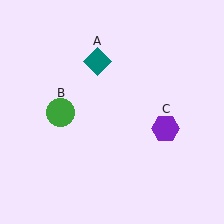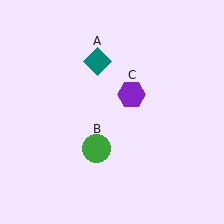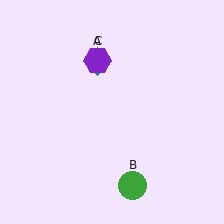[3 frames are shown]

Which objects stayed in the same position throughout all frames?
Teal diamond (object A) remained stationary.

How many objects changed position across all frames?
2 objects changed position: green circle (object B), purple hexagon (object C).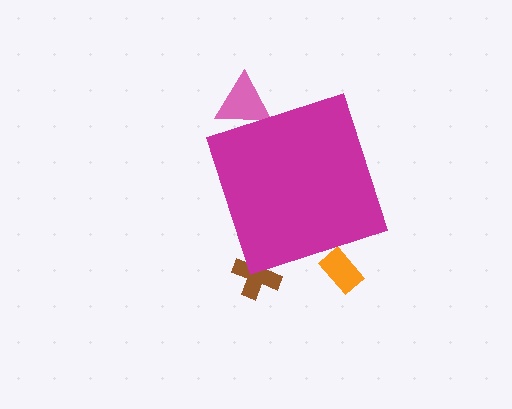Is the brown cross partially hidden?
Yes, the brown cross is partially hidden behind the magenta diamond.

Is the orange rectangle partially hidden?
Yes, the orange rectangle is partially hidden behind the magenta diamond.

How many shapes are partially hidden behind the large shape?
3 shapes are partially hidden.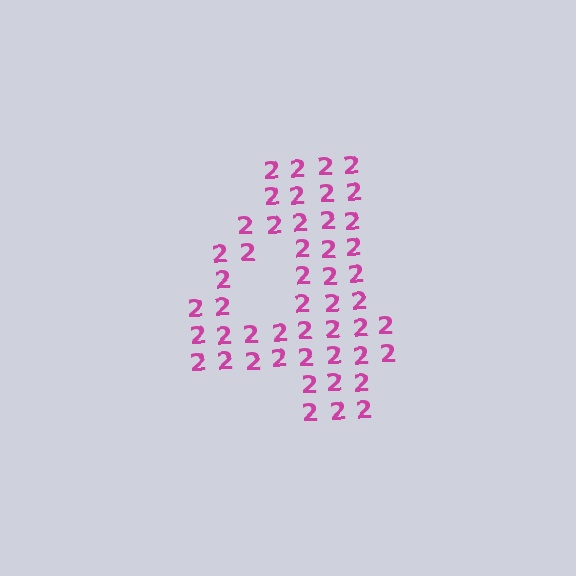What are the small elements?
The small elements are digit 2's.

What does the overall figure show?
The overall figure shows the digit 4.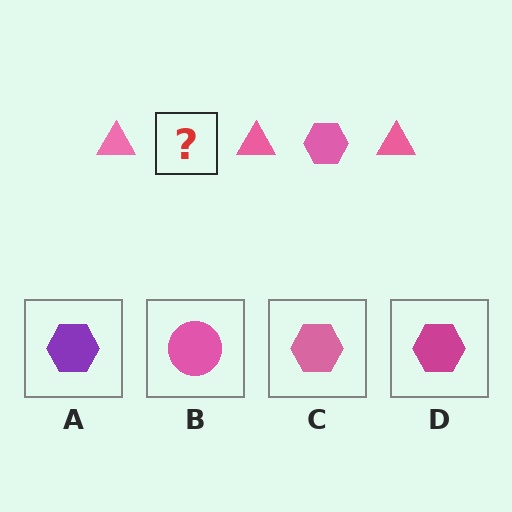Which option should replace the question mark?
Option C.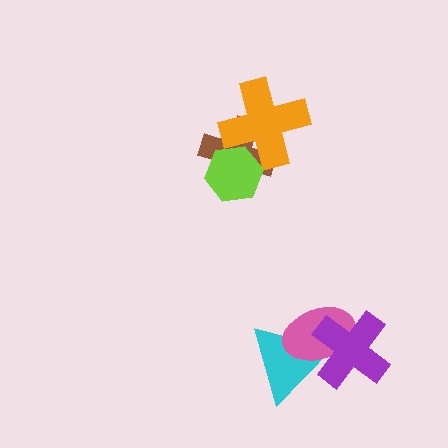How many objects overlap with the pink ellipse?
2 objects overlap with the pink ellipse.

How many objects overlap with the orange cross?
2 objects overlap with the orange cross.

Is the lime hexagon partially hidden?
No, no other shape covers it.